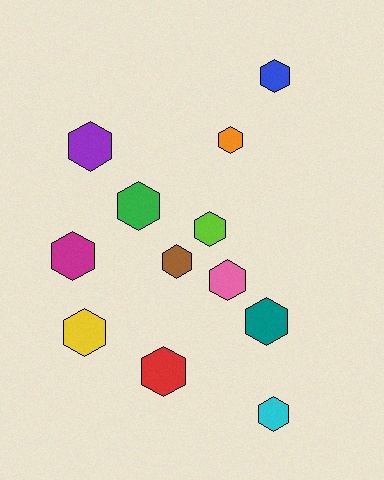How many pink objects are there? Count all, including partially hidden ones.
There is 1 pink object.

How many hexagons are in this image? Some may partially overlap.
There are 12 hexagons.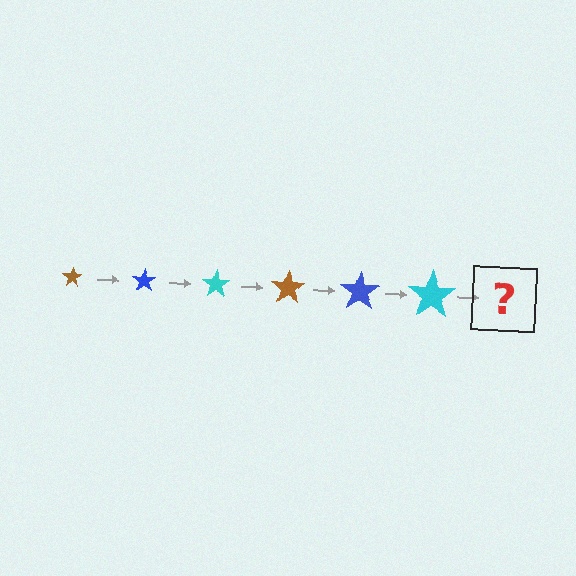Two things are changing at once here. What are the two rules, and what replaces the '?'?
The two rules are that the star grows larger each step and the color cycles through brown, blue, and cyan. The '?' should be a brown star, larger than the previous one.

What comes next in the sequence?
The next element should be a brown star, larger than the previous one.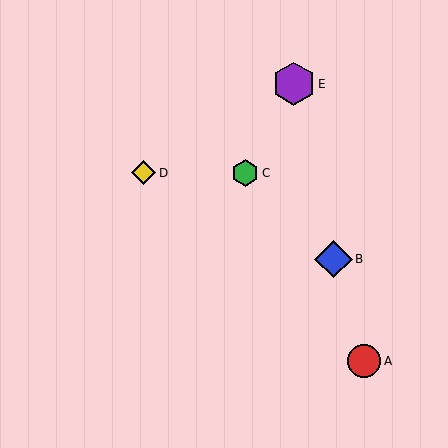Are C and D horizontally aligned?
Yes, both are at y≈173.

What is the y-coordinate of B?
Object B is at y≈259.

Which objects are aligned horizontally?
Objects C, D are aligned horizontally.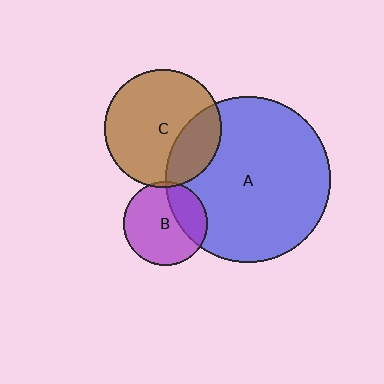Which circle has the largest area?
Circle A (blue).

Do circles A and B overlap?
Yes.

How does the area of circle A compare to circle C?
Approximately 2.0 times.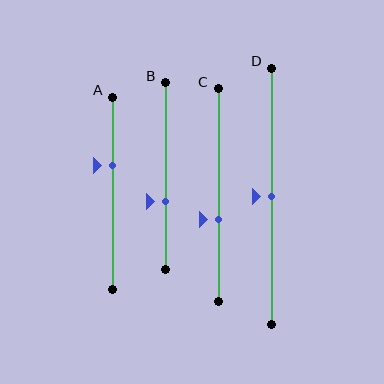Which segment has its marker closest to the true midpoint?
Segment D has its marker closest to the true midpoint.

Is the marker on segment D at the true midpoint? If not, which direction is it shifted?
Yes, the marker on segment D is at the true midpoint.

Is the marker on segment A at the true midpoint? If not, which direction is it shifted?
No, the marker on segment A is shifted upward by about 15% of the segment length.